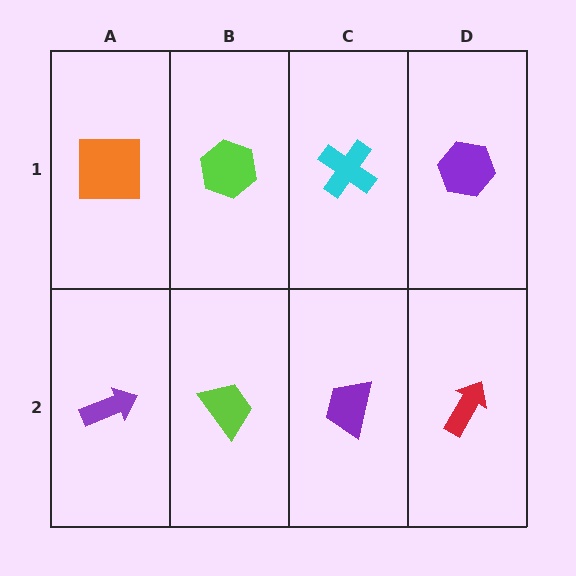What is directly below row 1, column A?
A purple arrow.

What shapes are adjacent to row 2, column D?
A purple hexagon (row 1, column D), a purple trapezoid (row 2, column C).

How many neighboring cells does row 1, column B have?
3.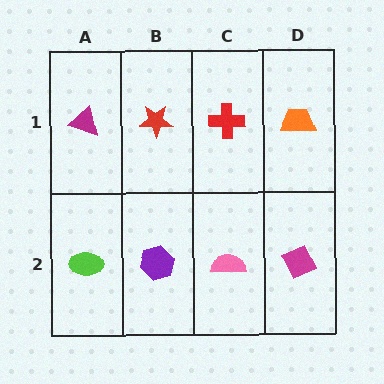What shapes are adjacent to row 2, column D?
An orange trapezoid (row 1, column D), a pink semicircle (row 2, column C).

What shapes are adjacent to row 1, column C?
A pink semicircle (row 2, column C), a red star (row 1, column B), an orange trapezoid (row 1, column D).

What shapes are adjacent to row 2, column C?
A red cross (row 1, column C), a purple hexagon (row 2, column B), a magenta diamond (row 2, column D).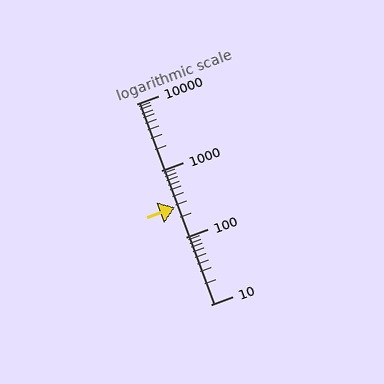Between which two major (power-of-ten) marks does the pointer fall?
The pointer is between 100 and 1000.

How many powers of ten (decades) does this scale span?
The scale spans 3 decades, from 10 to 10000.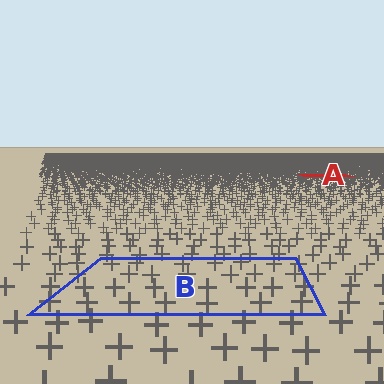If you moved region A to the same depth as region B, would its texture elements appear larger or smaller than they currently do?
They would appear larger. At a closer depth, the same texture elements are projected at a bigger on-screen size.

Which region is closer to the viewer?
Region B is closer. The texture elements there are larger and more spread out.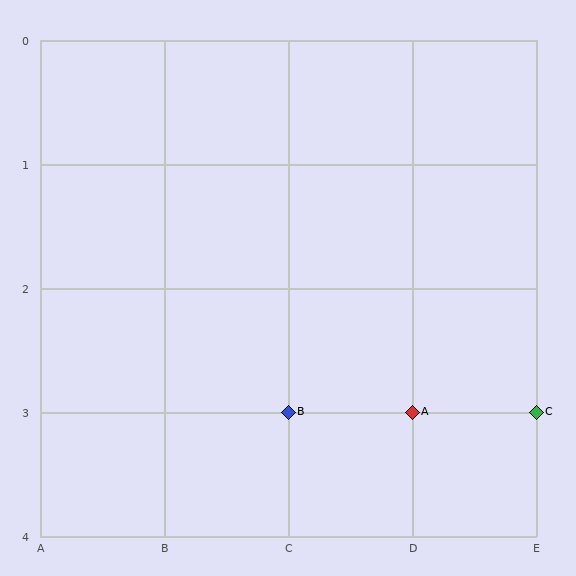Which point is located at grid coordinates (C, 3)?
Point B is at (C, 3).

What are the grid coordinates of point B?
Point B is at grid coordinates (C, 3).